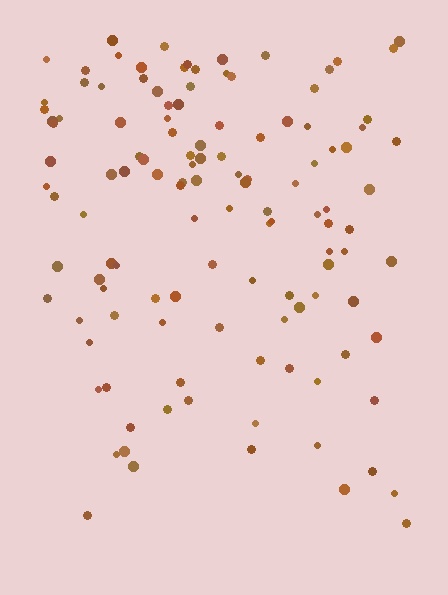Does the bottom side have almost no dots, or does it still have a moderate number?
Still a moderate number, just noticeably fewer than the top.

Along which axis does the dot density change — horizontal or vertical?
Vertical.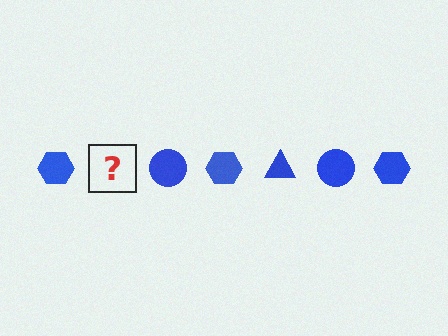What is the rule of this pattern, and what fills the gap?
The rule is that the pattern cycles through hexagon, triangle, circle shapes in blue. The gap should be filled with a blue triangle.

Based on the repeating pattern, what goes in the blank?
The blank should be a blue triangle.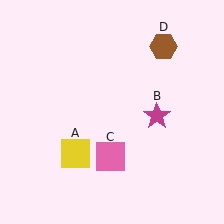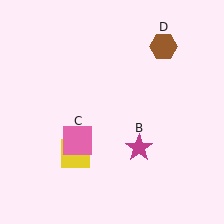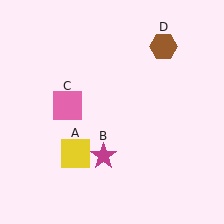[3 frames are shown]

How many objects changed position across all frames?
2 objects changed position: magenta star (object B), pink square (object C).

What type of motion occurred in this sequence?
The magenta star (object B), pink square (object C) rotated clockwise around the center of the scene.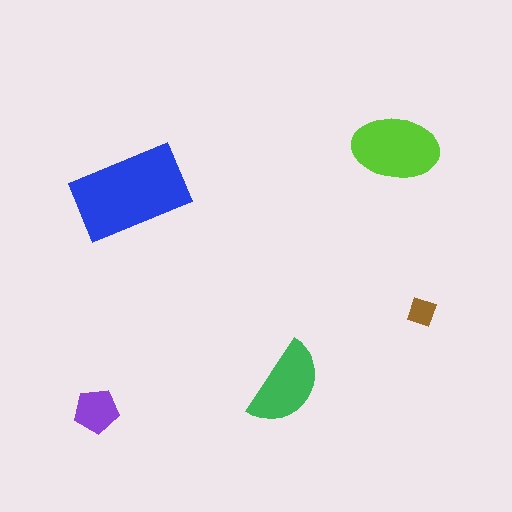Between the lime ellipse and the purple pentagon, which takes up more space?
The lime ellipse.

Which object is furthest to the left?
The purple pentagon is leftmost.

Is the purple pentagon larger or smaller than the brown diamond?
Larger.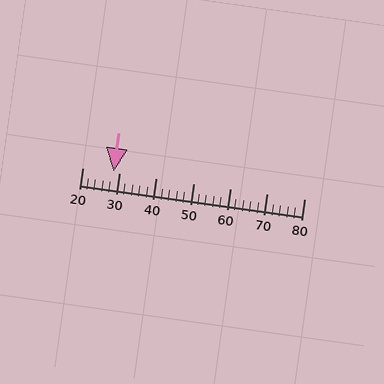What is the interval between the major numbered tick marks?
The major tick marks are spaced 10 units apart.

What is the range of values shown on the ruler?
The ruler shows values from 20 to 80.